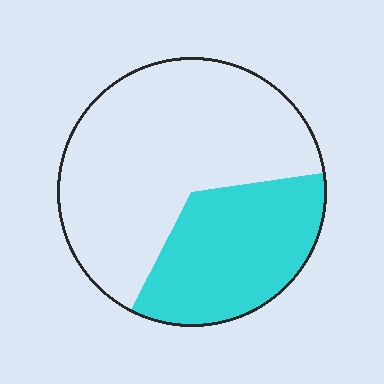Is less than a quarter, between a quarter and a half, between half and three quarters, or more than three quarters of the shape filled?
Between a quarter and a half.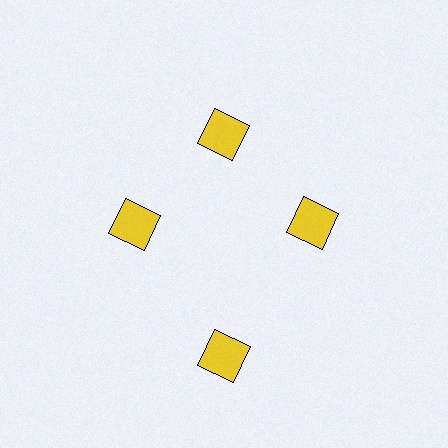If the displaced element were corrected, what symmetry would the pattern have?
It would have 4-fold rotational symmetry — the pattern would map onto itself every 90 degrees.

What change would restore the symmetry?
The symmetry would be restored by moving it inward, back onto the ring so that all 4 squares sit at equal angles and equal distance from the center.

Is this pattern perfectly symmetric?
No. The 4 yellow squares are arranged in a ring, but one element near the 6 o'clock position is pushed outward from the center, breaking the 4-fold rotational symmetry.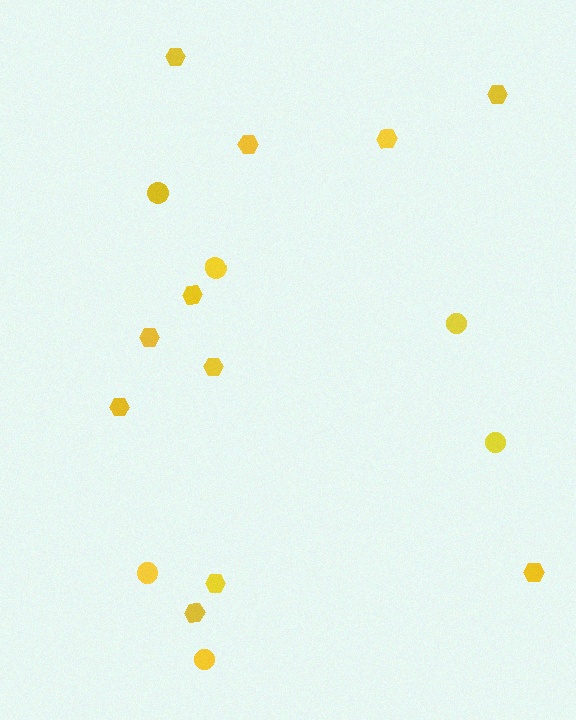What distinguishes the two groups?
There are 2 groups: one group of circles (6) and one group of hexagons (11).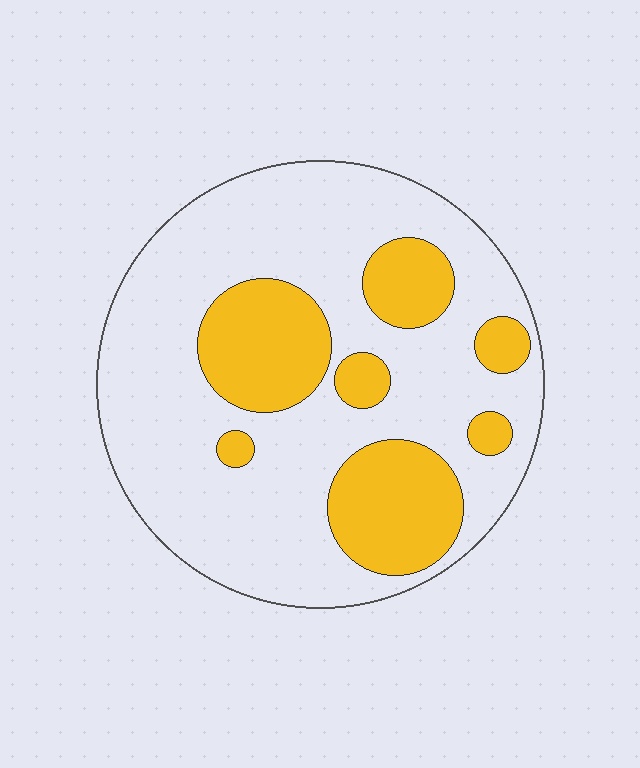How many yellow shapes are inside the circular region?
7.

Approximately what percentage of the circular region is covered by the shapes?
Approximately 30%.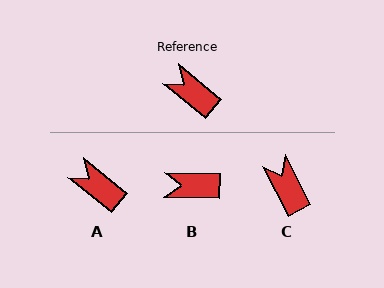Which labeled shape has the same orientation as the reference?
A.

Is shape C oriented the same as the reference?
No, it is off by about 23 degrees.